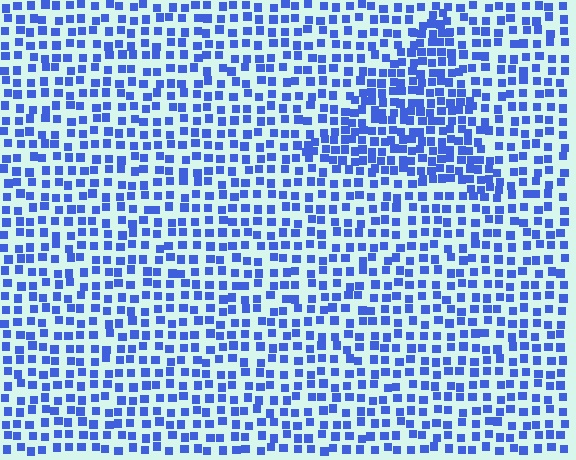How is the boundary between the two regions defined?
The boundary is defined by a change in element density (approximately 1.7x ratio). All elements are the same color, size, and shape.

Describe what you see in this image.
The image contains small blue elements arranged at two different densities. A triangle-shaped region is visible where the elements are more densely packed than the surrounding area.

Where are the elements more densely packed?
The elements are more densely packed inside the triangle boundary.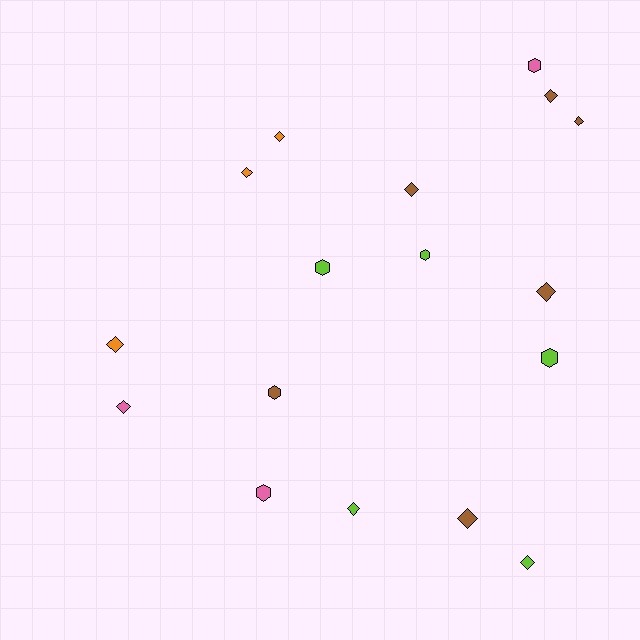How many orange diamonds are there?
There are 3 orange diamonds.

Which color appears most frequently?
Brown, with 6 objects.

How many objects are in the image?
There are 17 objects.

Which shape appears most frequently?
Diamond, with 11 objects.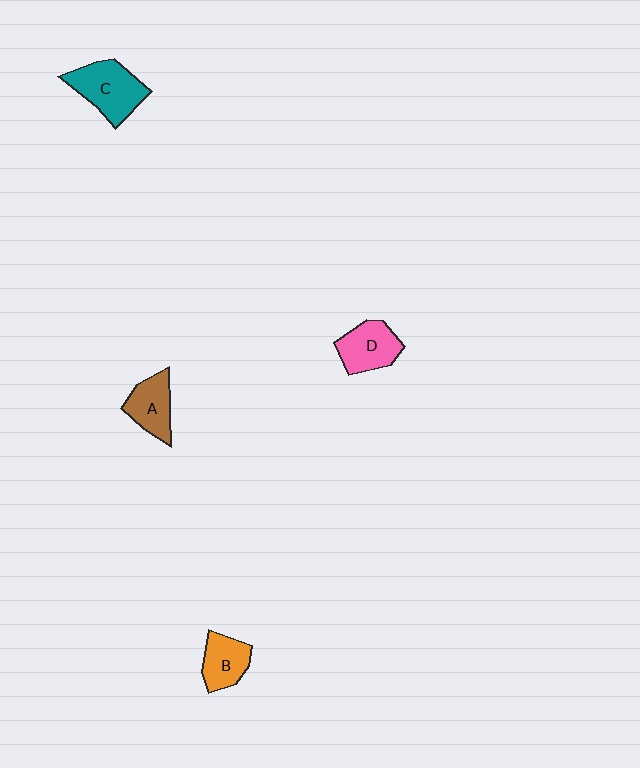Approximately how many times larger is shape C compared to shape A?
Approximately 1.4 times.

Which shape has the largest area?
Shape C (teal).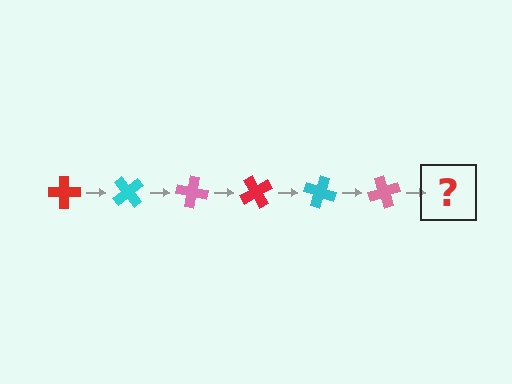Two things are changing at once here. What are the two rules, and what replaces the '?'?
The two rules are that it rotates 50 degrees each step and the color cycles through red, cyan, and pink. The '?' should be a red cross, rotated 300 degrees from the start.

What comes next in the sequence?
The next element should be a red cross, rotated 300 degrees from the start.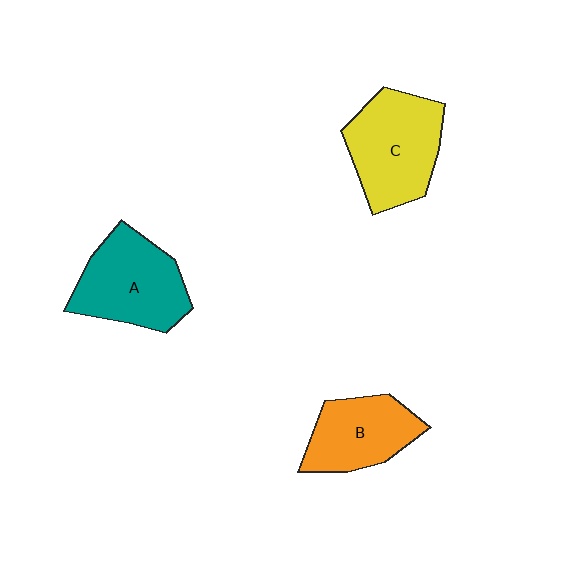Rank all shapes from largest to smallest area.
From largest to smallest: C (yellow), A (teal), B (orange).